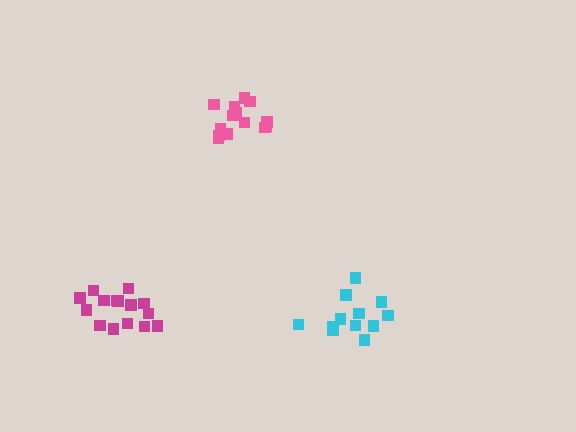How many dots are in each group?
Group 1: 12 dots, Group 2: 15 dots, Group 3: 14 dots (41 total).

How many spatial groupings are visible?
There are 3 spatial groupings.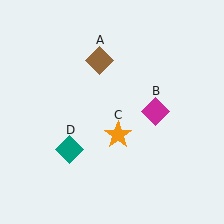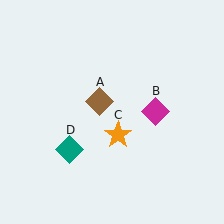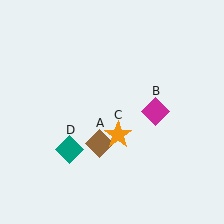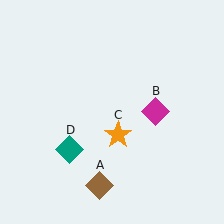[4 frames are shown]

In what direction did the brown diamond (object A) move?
The brown diamond (object A) moved down.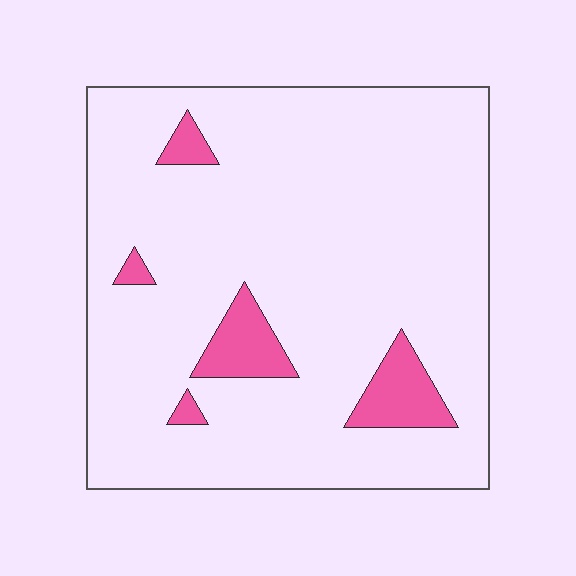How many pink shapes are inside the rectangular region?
5.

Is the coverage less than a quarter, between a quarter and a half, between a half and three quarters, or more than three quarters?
Less than a quarter.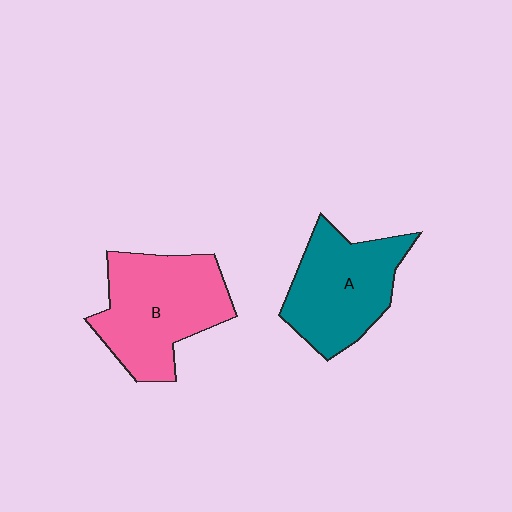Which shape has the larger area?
Shape B (pink).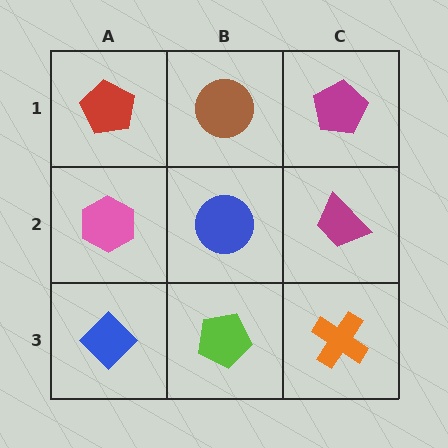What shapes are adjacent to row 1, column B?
A blue circle (row 2, column B), a red pentagon (row 1, column A), a magenta pentagon (row 1, column C).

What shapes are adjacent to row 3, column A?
A pink hexagon (row 2, column A), a lime pentagon (row 3, column B).